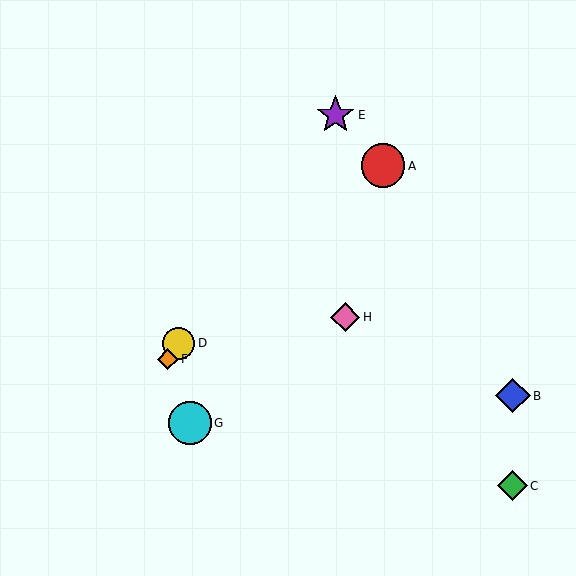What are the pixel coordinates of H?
Object H is at (345, 317).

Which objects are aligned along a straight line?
Objects D, E, F are aligned along a straight line.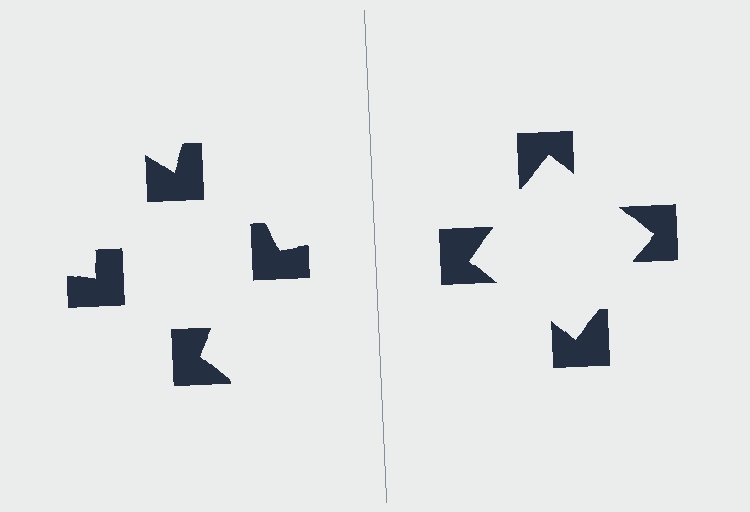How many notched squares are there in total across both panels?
8 — 4 on each side.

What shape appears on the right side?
An illusory square.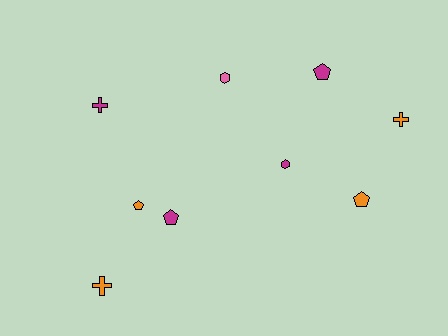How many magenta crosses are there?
There is 1 magenta cross.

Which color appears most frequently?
Magenta, with 4 objects.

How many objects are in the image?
There are 9 objects.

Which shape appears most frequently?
Pentagon, with 4 objects.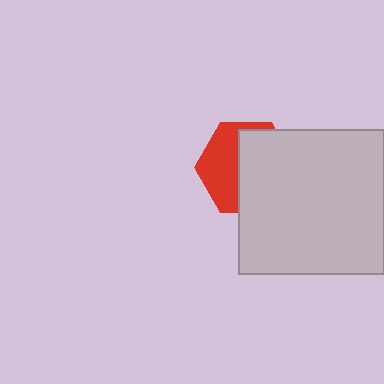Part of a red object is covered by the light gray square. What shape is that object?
It is a hexagon.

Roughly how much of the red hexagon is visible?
A small part of it is visible (roughly 43%).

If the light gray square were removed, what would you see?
You would see the complete red hexagon.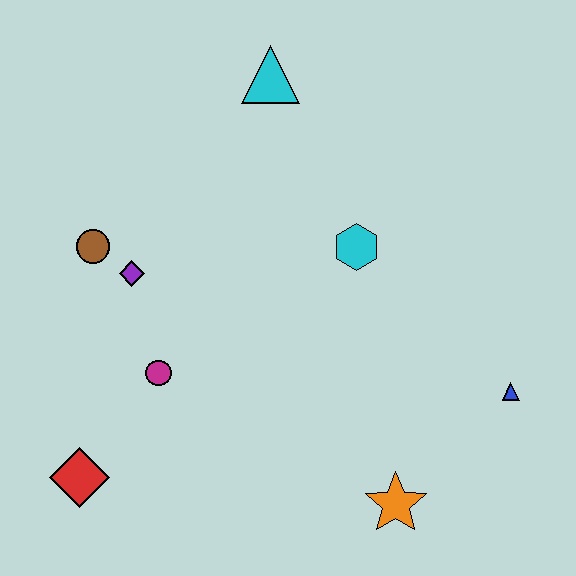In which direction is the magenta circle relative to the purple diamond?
The magenta circle is below the purple diamond.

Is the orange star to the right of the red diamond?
Yes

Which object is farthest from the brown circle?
The blue triangle is farthest from the brown circle.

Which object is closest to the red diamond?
The magenta circle is closest to the red diamond.